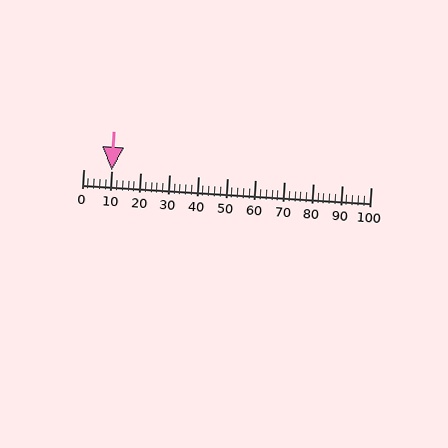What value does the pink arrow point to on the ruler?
The pink arrow points to approximately 10.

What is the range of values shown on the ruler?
The ruler shows values from 0 to 100.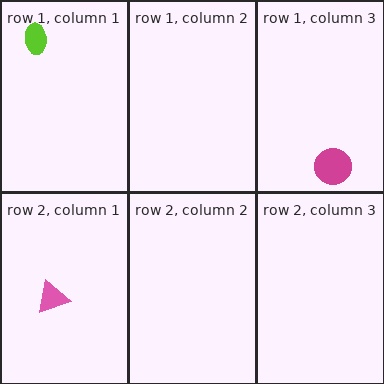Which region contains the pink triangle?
The row 2, column 1 region.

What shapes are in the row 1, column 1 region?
The lime ellipse.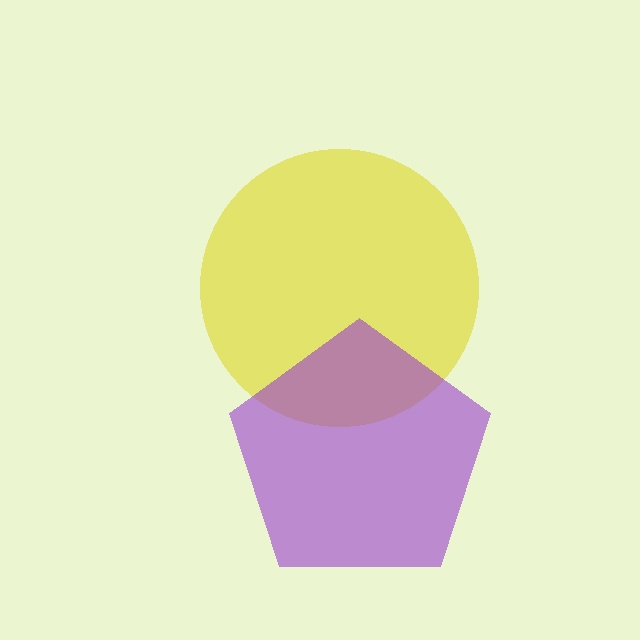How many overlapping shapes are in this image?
There are 2 overlapping shapes in the image.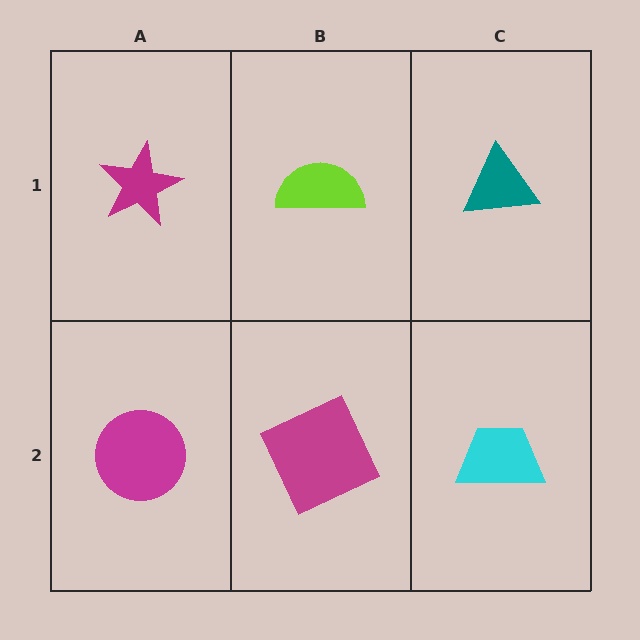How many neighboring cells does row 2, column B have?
3.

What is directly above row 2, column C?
A teal triangle.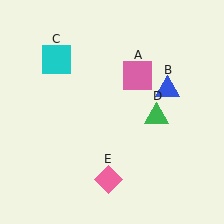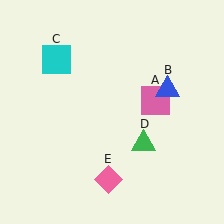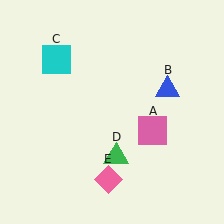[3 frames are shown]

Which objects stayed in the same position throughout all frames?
Blue triangle (object B) and cyan square (object C) and pink diamond (object E) remained stationary.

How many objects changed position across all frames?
2 objects changed position: pink square (object A), green triangle (object D).